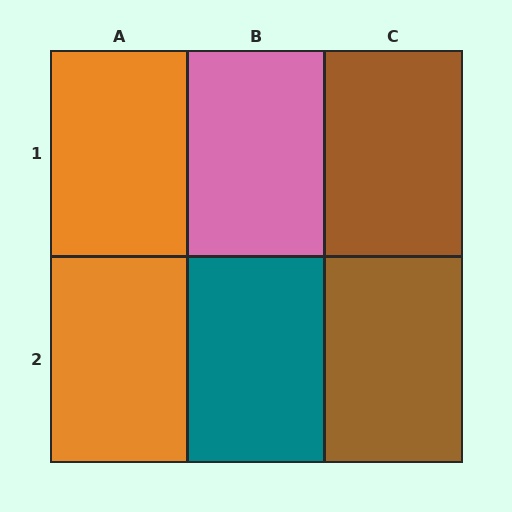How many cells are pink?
1 cell is pink.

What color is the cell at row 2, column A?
Orange.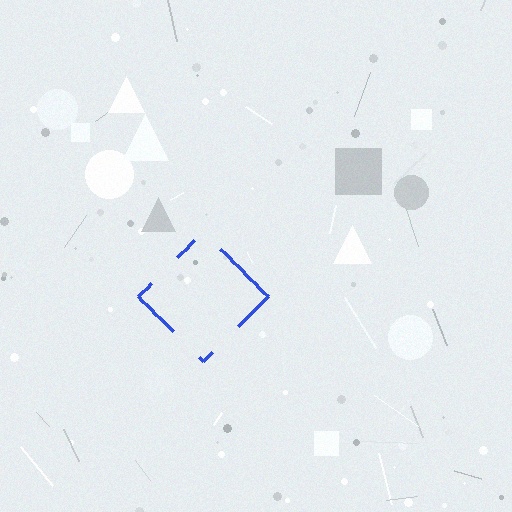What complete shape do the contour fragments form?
The contour fragments form a diamond.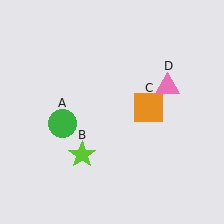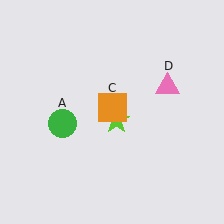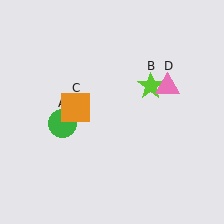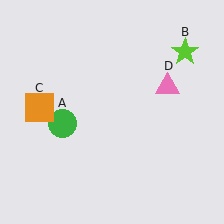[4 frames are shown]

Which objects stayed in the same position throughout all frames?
Green circle (object A) and pink triangle (object D) remained stationary.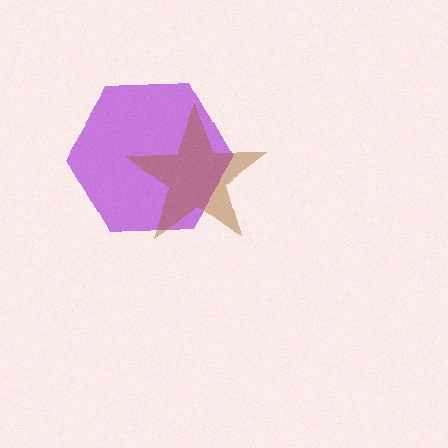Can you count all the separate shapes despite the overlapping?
Yes, there are 2 separate shapes.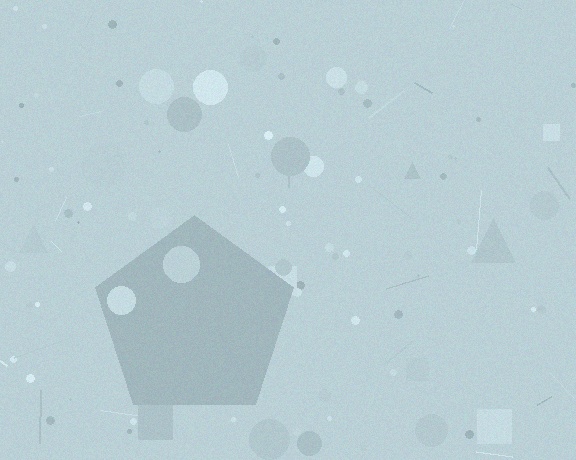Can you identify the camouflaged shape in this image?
The camouflaged shape is a pentagon.